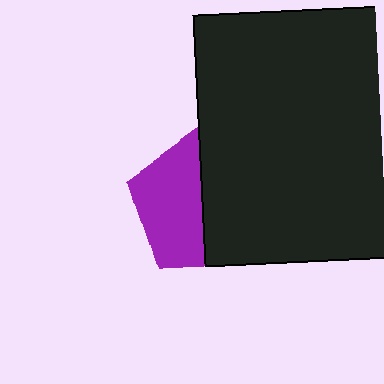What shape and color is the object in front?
The object in front is a black rectangle.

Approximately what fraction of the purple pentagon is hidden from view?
Roughly 50% of the purple pentagon is hidden behind the black rectangle.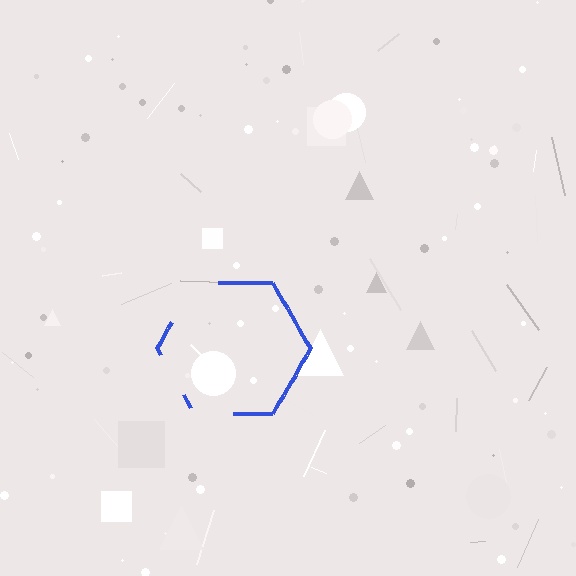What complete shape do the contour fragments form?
The contour fragments form a hexagon.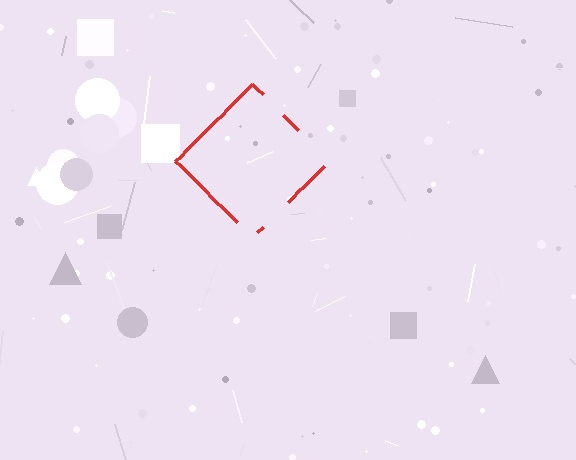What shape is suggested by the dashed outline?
The dashed outline suggests a diamond.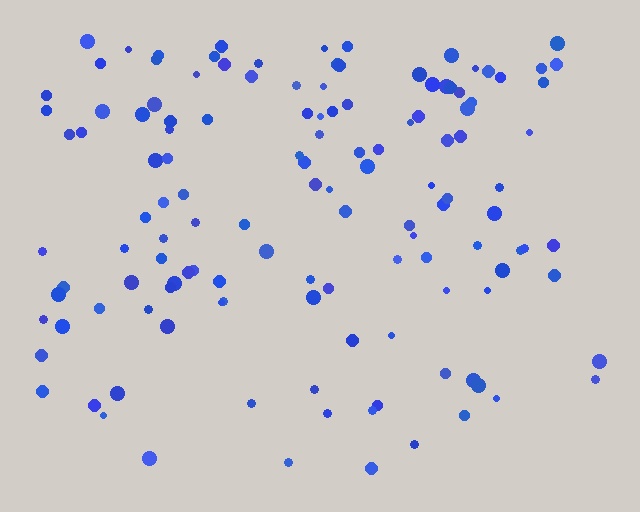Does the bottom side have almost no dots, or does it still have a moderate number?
Still a moderate number, just noticeably fewer than the top.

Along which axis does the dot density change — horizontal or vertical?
Vertical.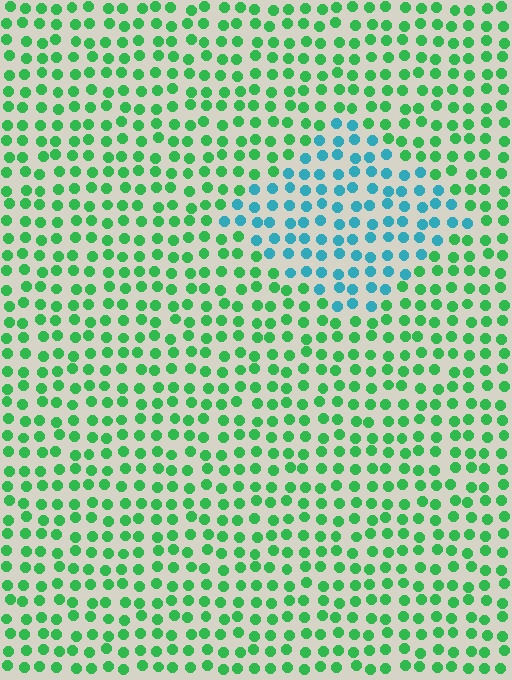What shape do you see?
I see a diamond.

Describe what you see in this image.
The image is filled with small green elements in a uniform arrangement. A diamond-shaped region is visible where the elements are tinted to a slightly different hue, forming a subtle color boundary.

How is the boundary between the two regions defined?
The boundary is defined purely by a slight shift in hue (about 55 degrees). Spacing, size, and orientation are identical on both sides.